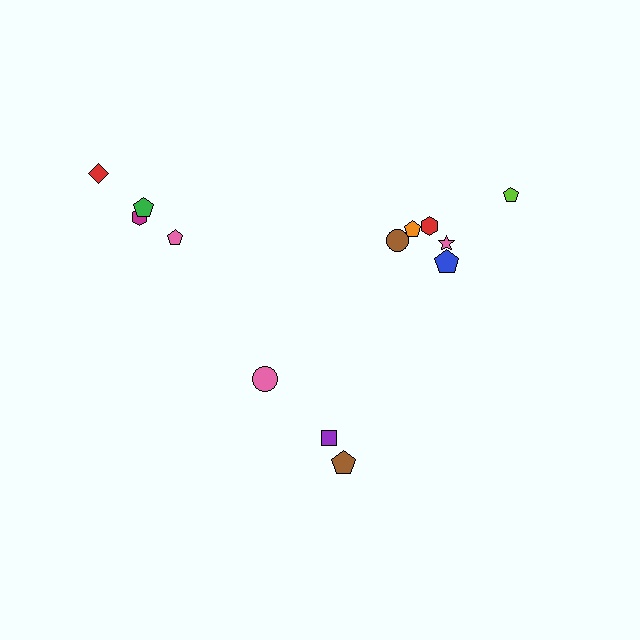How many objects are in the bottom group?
There are 3 objects.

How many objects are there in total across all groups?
There are 13 objects.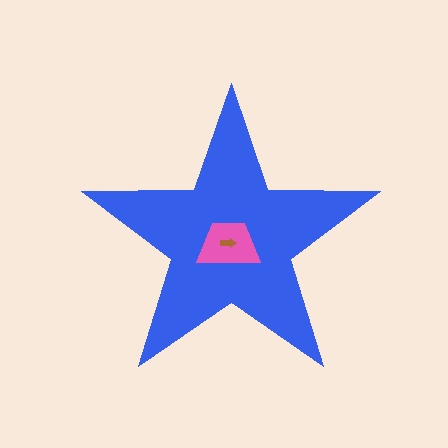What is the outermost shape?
The blue star.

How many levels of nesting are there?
3.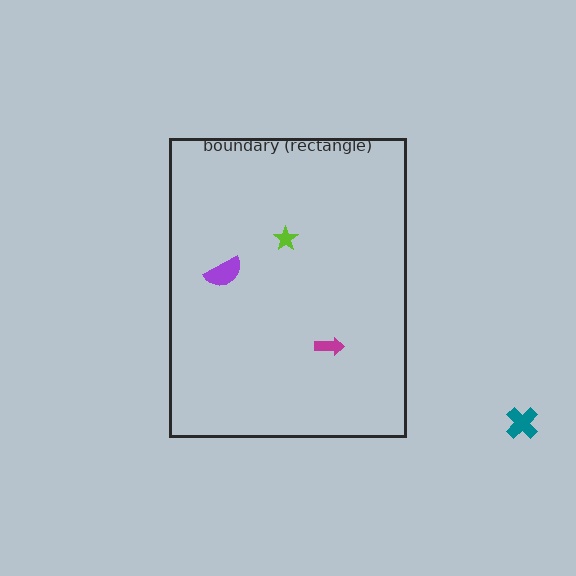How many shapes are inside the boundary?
3 inside, 1 outside.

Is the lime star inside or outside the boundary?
Inside.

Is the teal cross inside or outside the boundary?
Outside.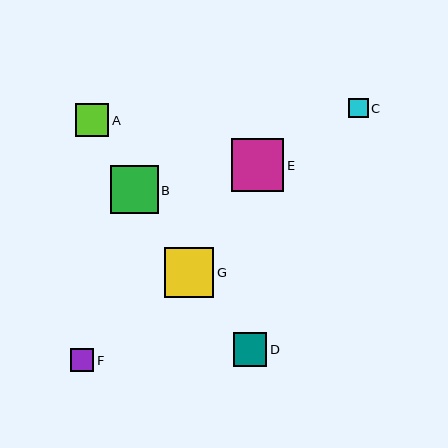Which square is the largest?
Square E is the largest with a size of approximately 52 pixels.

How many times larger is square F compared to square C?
Square F is approximately 1.2 times the size of square C.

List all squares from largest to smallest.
From largest to smallest: E, G, B, A, D, F, C.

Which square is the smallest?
Square C is the smallest with a size of approximately 20 pixels.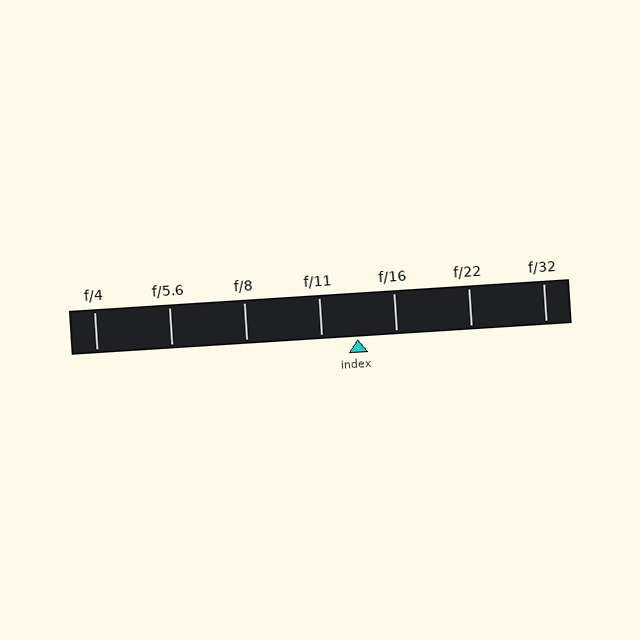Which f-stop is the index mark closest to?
The index mark is closest to f/11.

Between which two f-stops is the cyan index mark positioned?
The index mark is between f/11 and f/16.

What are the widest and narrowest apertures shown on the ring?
The widest aperture shown is f/4 and the narrowest is f/32.